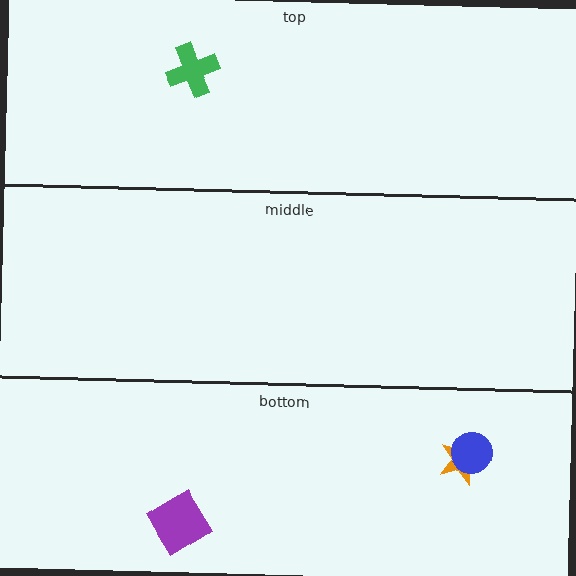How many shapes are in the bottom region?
3.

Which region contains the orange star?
The bottom region.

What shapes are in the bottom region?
The purple diamond, the orange star, the blue circle.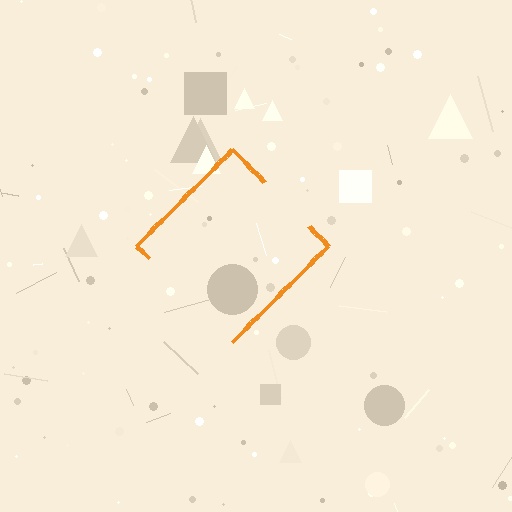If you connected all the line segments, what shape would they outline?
They would outline a diamond.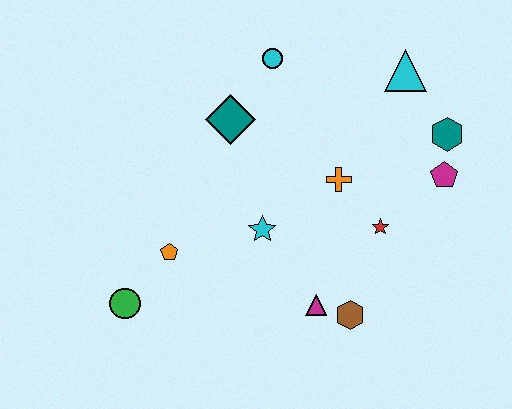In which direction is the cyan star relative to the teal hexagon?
The cyan star is to the left of the teal hexagon.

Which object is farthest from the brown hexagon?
The cyan circle is farthest from the brown hexagon.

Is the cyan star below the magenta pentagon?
Yes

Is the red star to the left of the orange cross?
No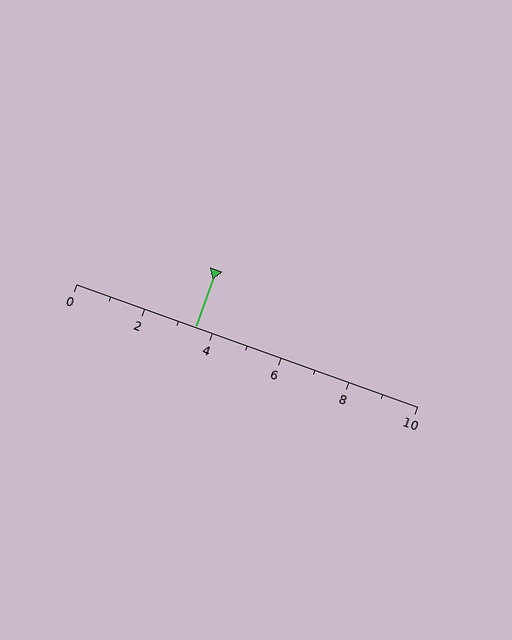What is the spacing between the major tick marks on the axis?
The major ticks are spaced 2 apart.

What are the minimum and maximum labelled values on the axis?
The axis runs from 0 to 10.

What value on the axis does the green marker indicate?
The marker indicates approximately 3.5.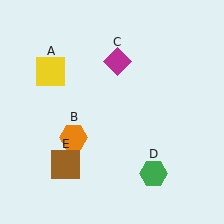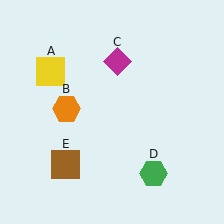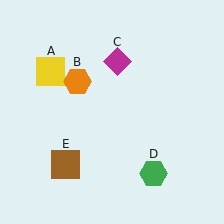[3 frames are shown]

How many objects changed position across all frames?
1 object changed position: orange hexagon (object B).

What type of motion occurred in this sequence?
The orange hexagon (object B) rotated clockwise around the center of the scene.